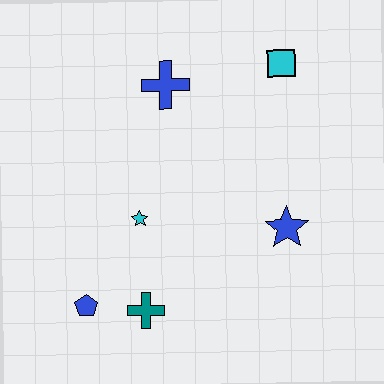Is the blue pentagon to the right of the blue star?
No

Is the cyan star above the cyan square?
No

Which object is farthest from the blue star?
The blue pentagon is farthest from the blue star.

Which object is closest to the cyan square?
The blue cross is closest to the cyan square.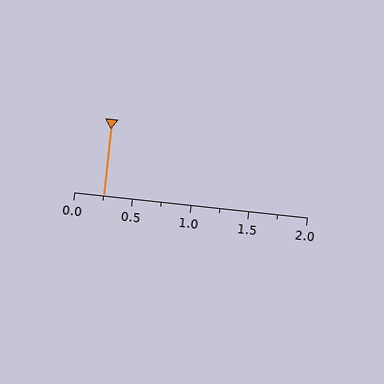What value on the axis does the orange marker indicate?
The marker indicates approximately 0.25.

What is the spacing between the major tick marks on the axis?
The major ticks are spaced 0.5 apart.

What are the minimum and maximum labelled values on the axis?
The axis runs from 0.0 to 2.0.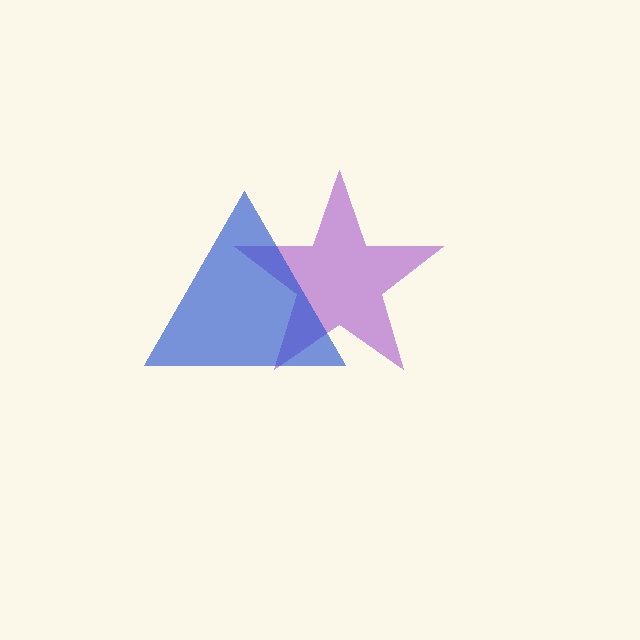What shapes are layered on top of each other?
The layered shapes are: a purple star, a blue triangle.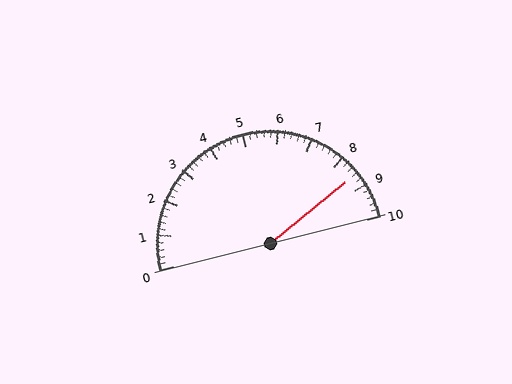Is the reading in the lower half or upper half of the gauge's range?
The reading is in the upper half of the range (0 to 10).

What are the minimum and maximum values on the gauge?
The gauge ranges from 0 to 10.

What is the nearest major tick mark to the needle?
The nearest major tick mark is 9.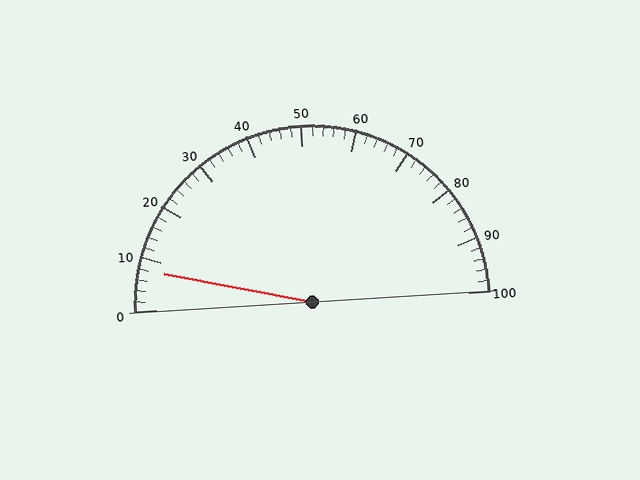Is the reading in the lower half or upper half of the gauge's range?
The reading is in the lower half of the range (0 to 100).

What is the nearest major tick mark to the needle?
The nearest major tick mark is 10.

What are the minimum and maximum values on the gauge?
The gauge ranges from 0 to 100.